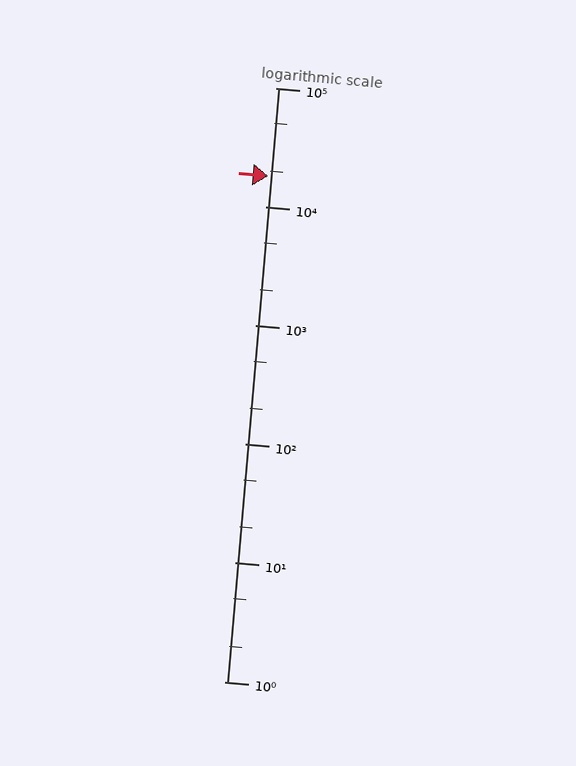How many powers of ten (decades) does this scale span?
The scale spans 5 decades, from 1 to 100000.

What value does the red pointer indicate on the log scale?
The pointer indicates approximately 18000.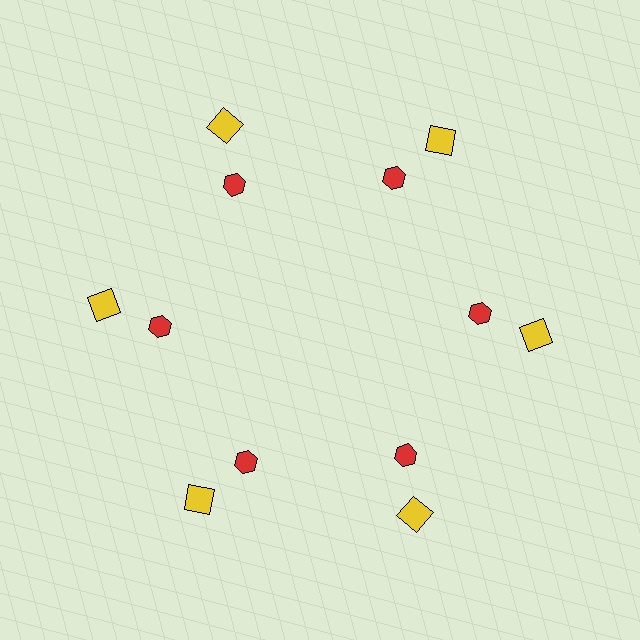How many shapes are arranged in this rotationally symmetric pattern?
There are 12 shapes, arranged in 6 groups of 2.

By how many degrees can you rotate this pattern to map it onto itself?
The pattern maps onto itself every 60 degrees of rotation.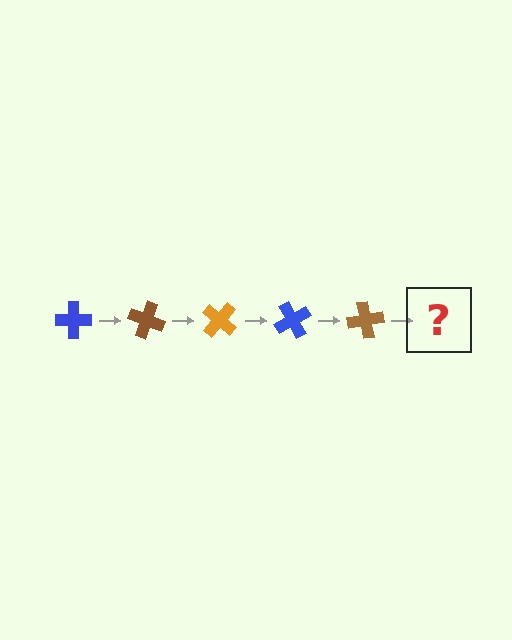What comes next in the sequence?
The next element should be an orange cross, rotated 100 degrees from the start.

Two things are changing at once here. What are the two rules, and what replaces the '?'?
The two rules are that it rotates 20 degrees each step and the color cycles through blue, brown, and orange. The '?' should be an orange cross, rotated 100 degrees from the start.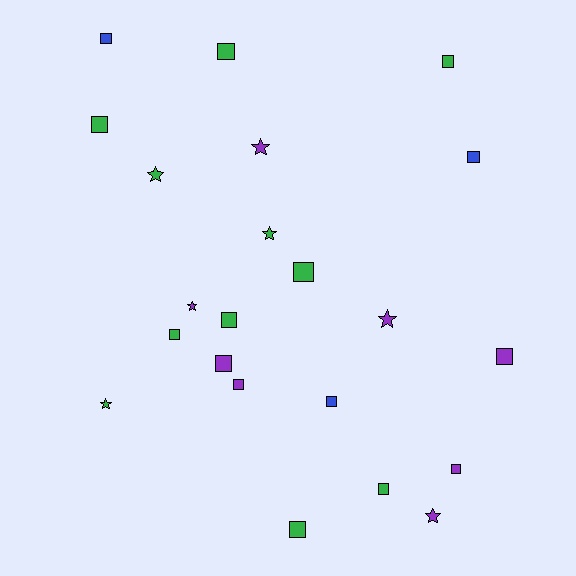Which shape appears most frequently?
Square, with 15 objects.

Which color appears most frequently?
Green, with 11 objects.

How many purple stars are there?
There are 4 purple stars.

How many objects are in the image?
There are 22 objects.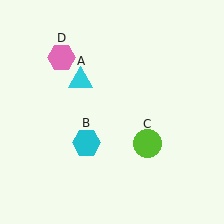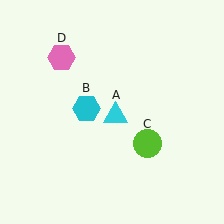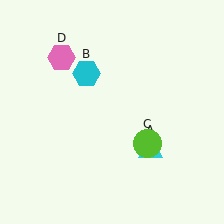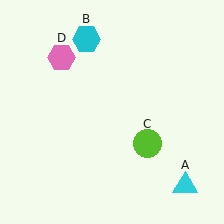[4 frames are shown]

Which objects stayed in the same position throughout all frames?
Lime circle (object C) and pink hexagon (object D) remained stationary.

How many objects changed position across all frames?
2 objects changed position: cyan triangle (object A), cyan hexagon (object B).